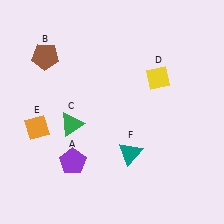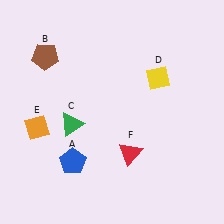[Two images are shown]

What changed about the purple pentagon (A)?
In Image 1, A is purple. In Image 2, it changed to blue.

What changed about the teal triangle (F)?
In Image 1, F is teal. In Image 2, it changed to red.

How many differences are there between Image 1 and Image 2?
There are 2 differences between the two images.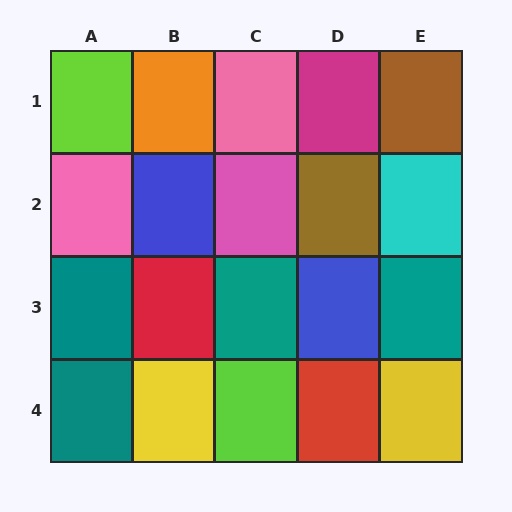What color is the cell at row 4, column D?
Red.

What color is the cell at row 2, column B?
Blue.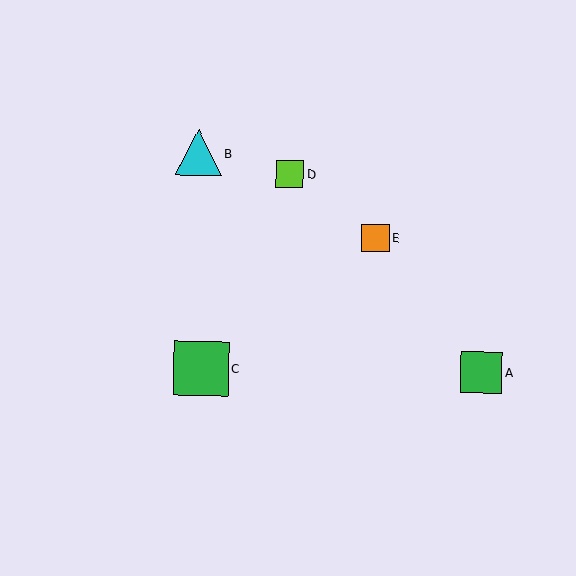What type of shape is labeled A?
Shape A is a green square.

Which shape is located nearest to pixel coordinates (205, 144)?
The cyan triangle (labeled B) at (198, 152) is nearest to that location.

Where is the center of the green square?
The center of the green square is at (201, 368).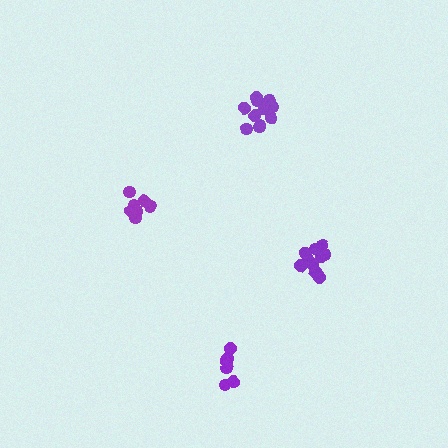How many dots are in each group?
Group 1: 11 dots, Group 2: 7 dots, Group 3: 8 dots, Group 4: 11 dots (37 total).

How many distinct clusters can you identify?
There are 4 distinct clusters.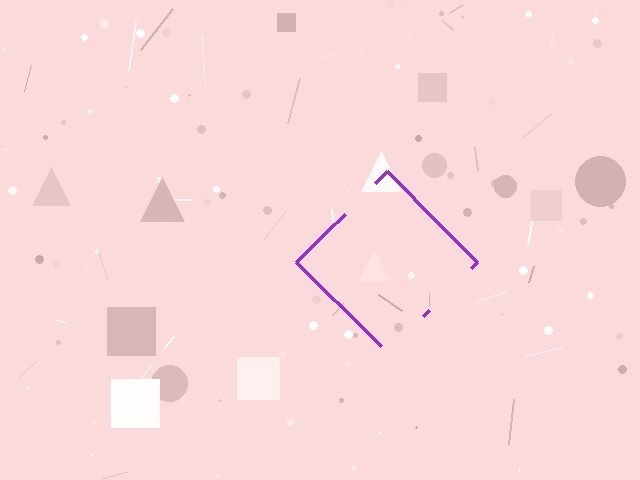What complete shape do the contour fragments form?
The contour fragments form a diamond.